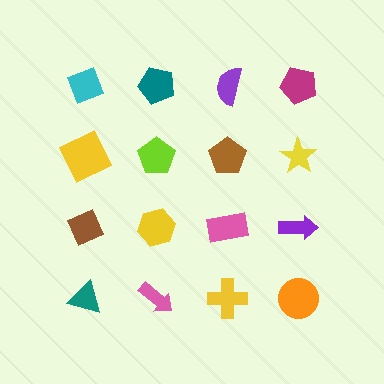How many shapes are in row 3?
4 shapes.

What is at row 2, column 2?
A lime pentagon.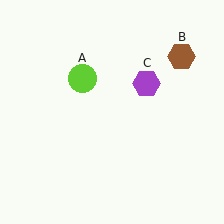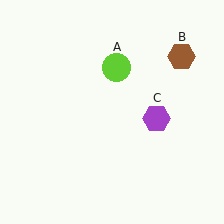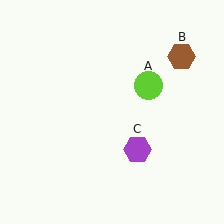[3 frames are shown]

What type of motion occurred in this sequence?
The lime circle (object A), purple hexagon (object C) rotated clockwise around the center of the scene.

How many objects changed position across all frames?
2 objects changed position: lime circle (object A), purple hexagon (object C).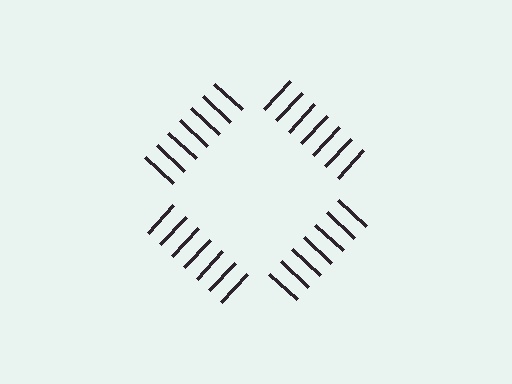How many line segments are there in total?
28 — 7 along each of the 4 edges.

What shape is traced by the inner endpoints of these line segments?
An illusory square — the line segments terminate on its edges but no continuous stroke is drawn.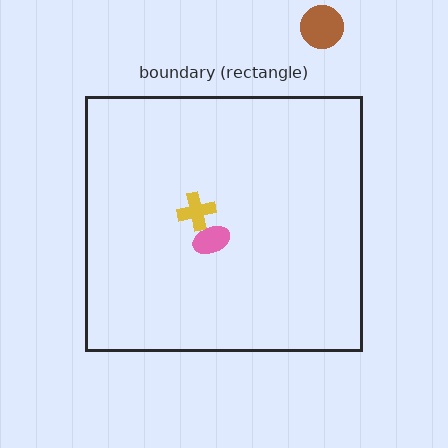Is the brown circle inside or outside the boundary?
Outside.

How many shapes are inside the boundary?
2 inside, 1 outside.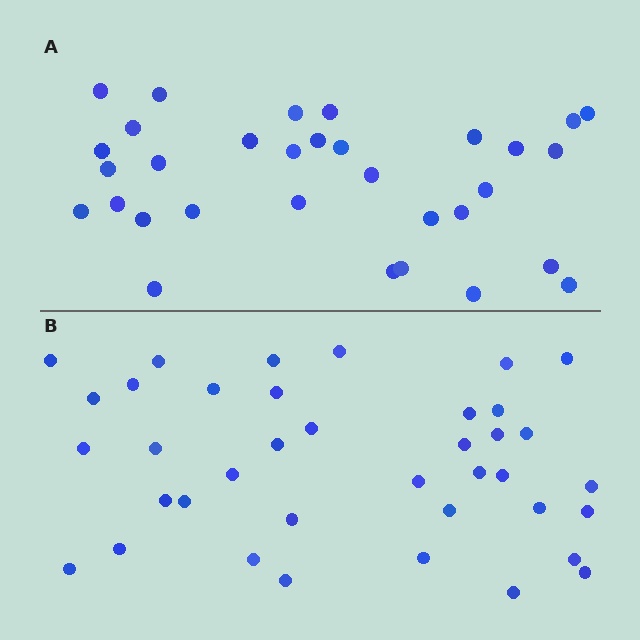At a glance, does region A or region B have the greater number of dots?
Region B (the bottom region) has more dots.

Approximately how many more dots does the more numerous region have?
Region B has about 6 more dots than region A.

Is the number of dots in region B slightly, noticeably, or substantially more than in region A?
Region B has only slightly more — the two regions are fairly close. The ratio is roughly 1.2 to 1.